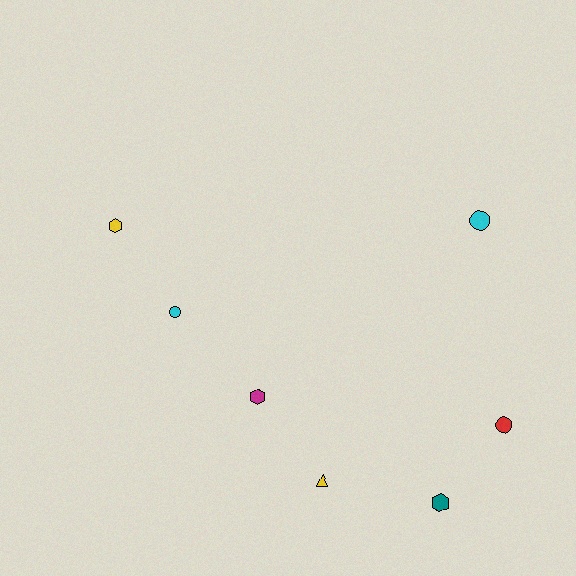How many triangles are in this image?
There is 1 triangle.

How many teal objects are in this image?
There is 1 teal object.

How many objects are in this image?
There are 7 objects.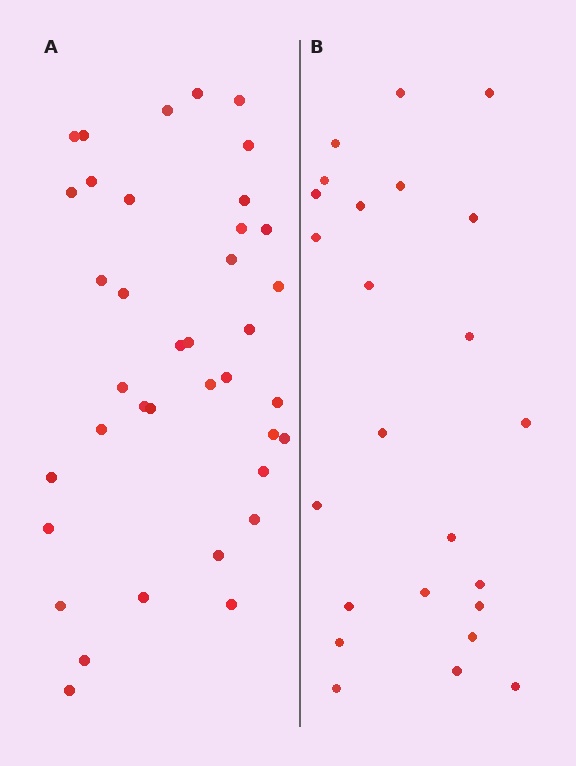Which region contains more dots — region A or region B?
Region A (the left region) has more dots.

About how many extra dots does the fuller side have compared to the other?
Region A has approximately 15 more dots than region B.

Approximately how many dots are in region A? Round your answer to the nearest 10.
About 40 dots. (The exact count is 38, which rounds to 40.)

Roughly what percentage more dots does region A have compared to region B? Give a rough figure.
About 60% more.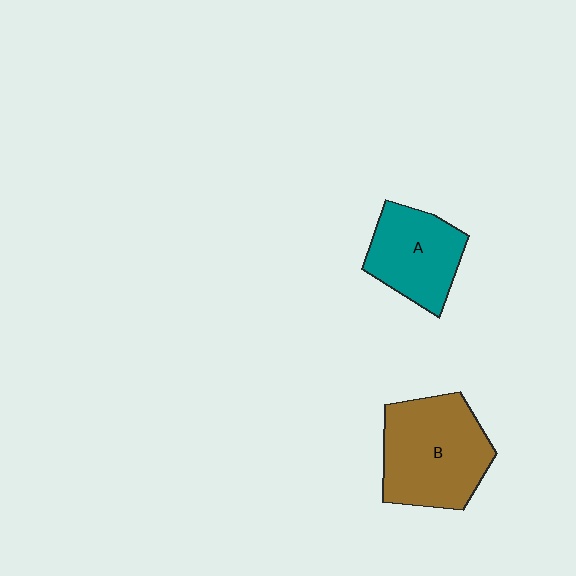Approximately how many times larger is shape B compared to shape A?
Approximately 1.4 times.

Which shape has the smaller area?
Shape A (teal).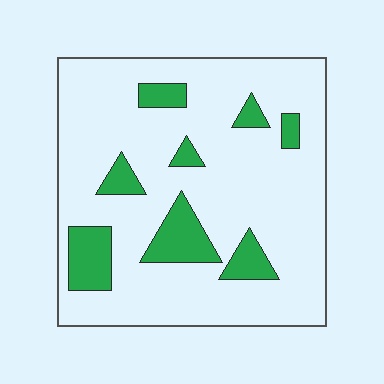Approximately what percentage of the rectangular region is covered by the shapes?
Approximately 15%.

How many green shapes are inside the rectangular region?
8.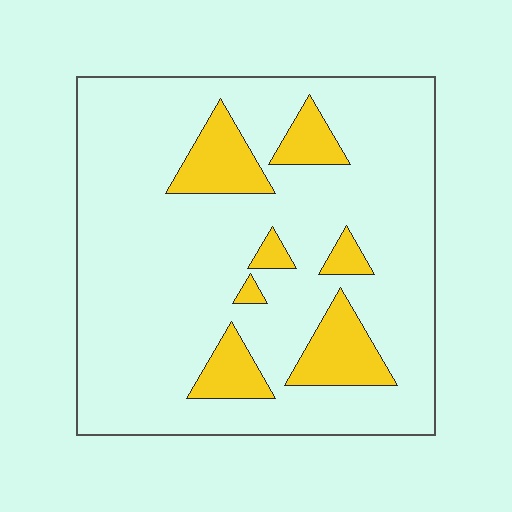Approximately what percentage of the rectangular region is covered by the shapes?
Approximately 15%.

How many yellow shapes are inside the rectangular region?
7.